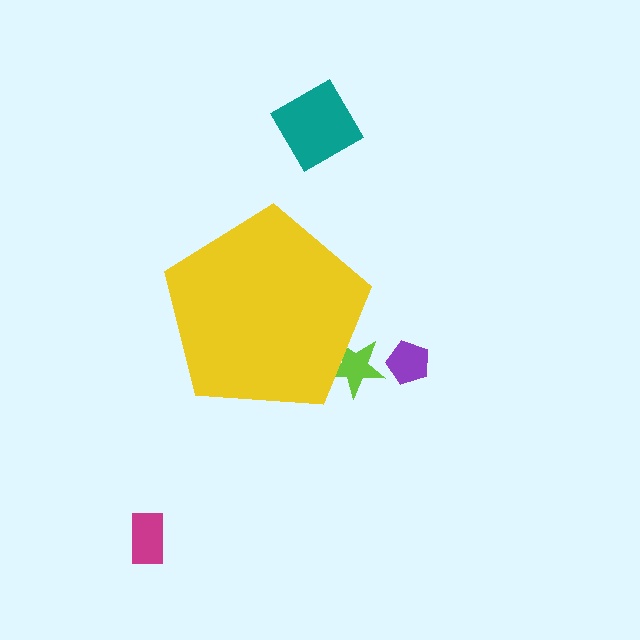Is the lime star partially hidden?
Yes, the lime star is partially hidden behind the yellow pentagon.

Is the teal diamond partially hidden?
No, the teal diamond is fully visible.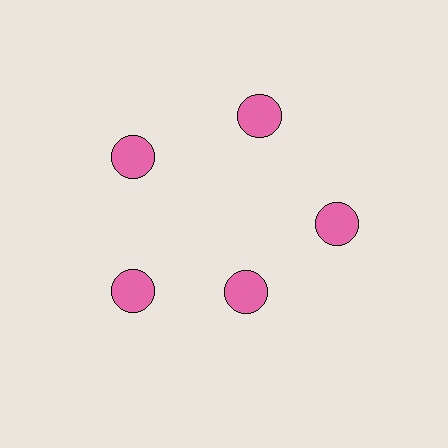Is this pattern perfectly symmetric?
No. The 5 pink circles are arranged in a ring, but one element near the 5 o'clock position is pulled inward toward the center, breaking the 5-fold rotational symmetry.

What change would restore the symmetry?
The symmetry would be restored by moving it outward, back onto the ring so that all 5 circles sit at equal angles and equal distance from the center.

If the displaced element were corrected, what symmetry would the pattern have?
It would have 5-fold rotational symmetry — the pattern would map onto itself every 72 degrees.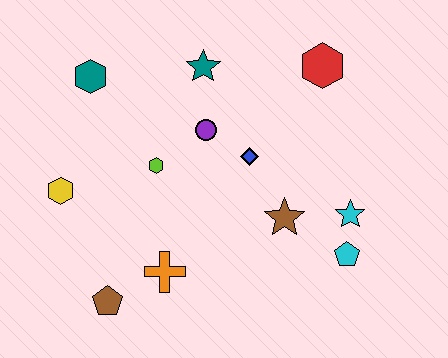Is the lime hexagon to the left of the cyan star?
Yes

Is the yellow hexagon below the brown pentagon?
No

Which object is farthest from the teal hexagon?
The cyan pentagon is farthest from the teal hexagon.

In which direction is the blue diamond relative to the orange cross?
The blue diamond is above the orange cross.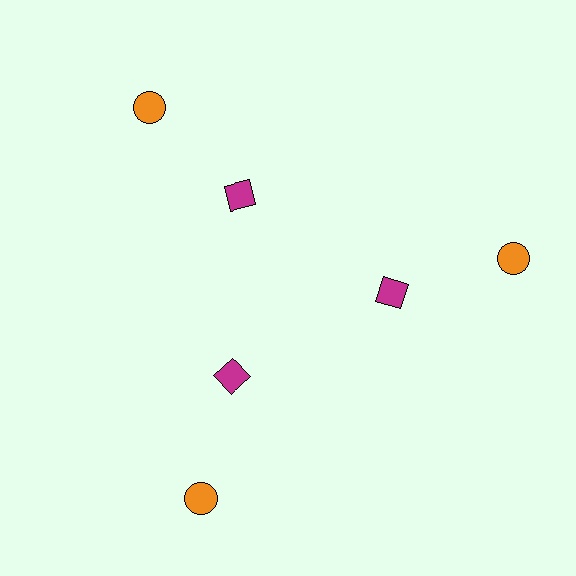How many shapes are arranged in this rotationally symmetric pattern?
There are 6 shapes, arranged in 3 groups of 2.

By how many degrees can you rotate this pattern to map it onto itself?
The pattern maps onto itself every 120 degrees of rotation.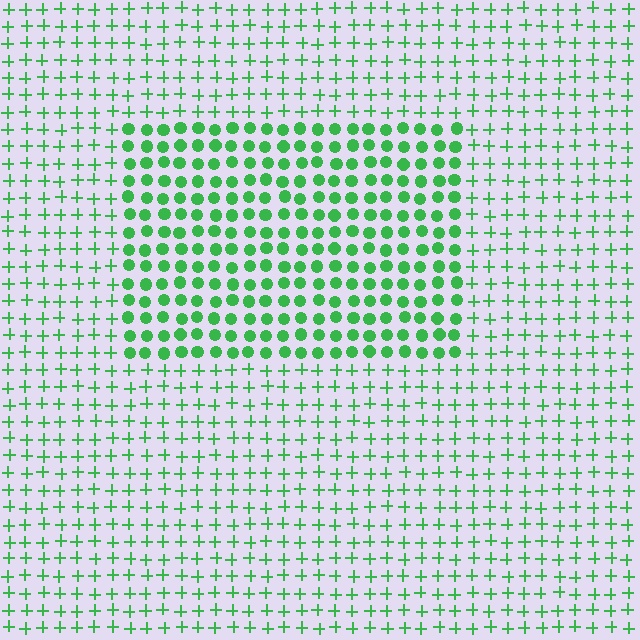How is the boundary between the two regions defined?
The boundary is defined by a change in element shape: circles inside vs. plus signs outside. All elements share the same color and spacing.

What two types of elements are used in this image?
The image uses circles inside the rectangle region and plus signs outside it.